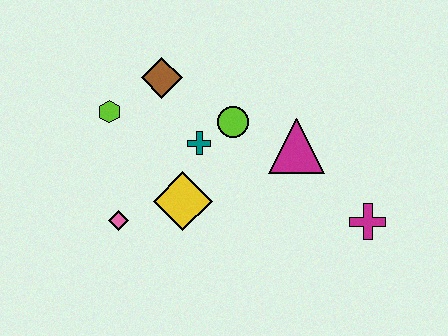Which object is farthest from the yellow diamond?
The magenta cross is farthest from the yellow diamond.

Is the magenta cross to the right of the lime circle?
Yes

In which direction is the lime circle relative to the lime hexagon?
The lime circle is to the right of the lime hexagon.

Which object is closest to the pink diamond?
The yellow diamond is closest to the pink diamond.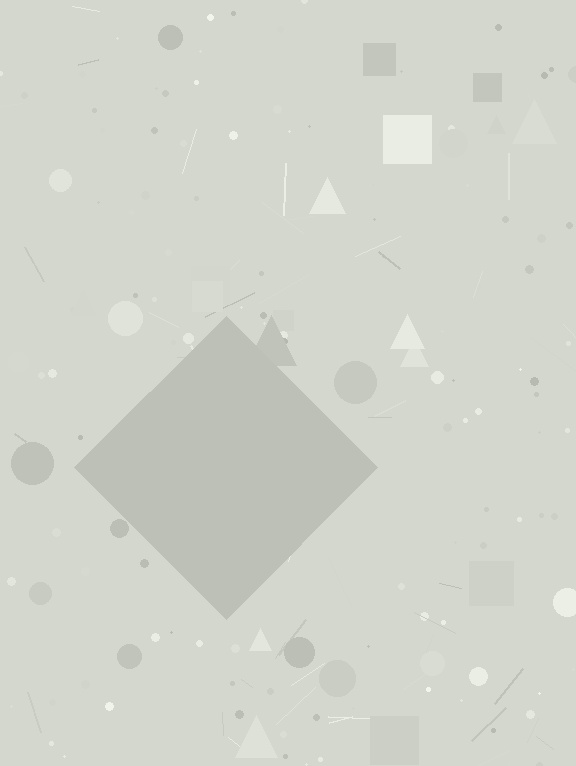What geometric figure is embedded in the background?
A diamond is embedded in the background.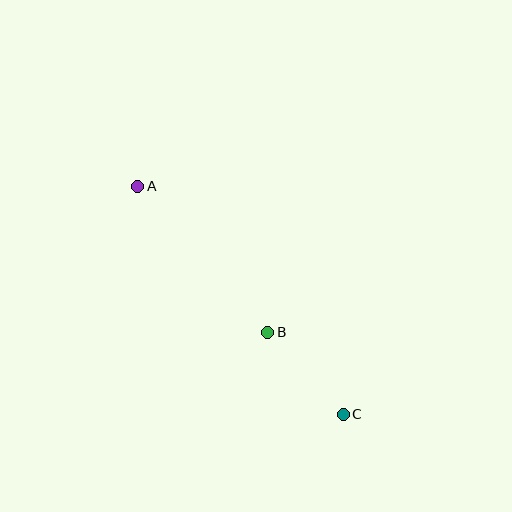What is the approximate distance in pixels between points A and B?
The distance between A and B is approximately 196 pixels.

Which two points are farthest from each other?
Points A and C are farthest from each other.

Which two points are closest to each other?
Points B and C are closest to each other.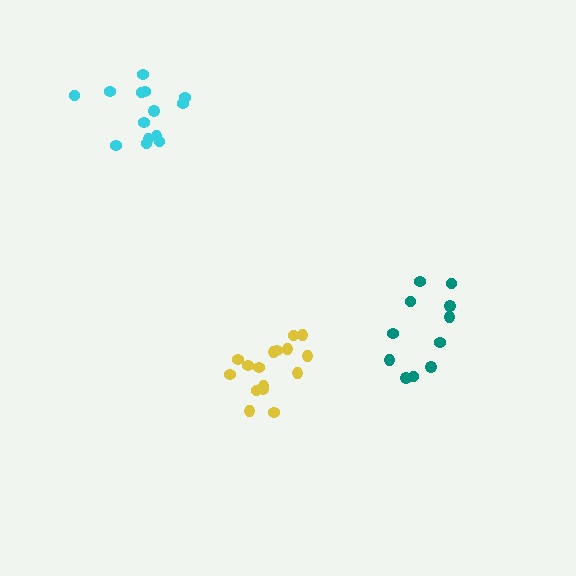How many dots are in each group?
Group 1: 16 dots, Group 2: 14 dots, Group 3: 11 dots (41 total).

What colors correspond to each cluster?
The clusters are colored: yellow, cyan, teal.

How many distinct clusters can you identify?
There are 3 distinct clusters.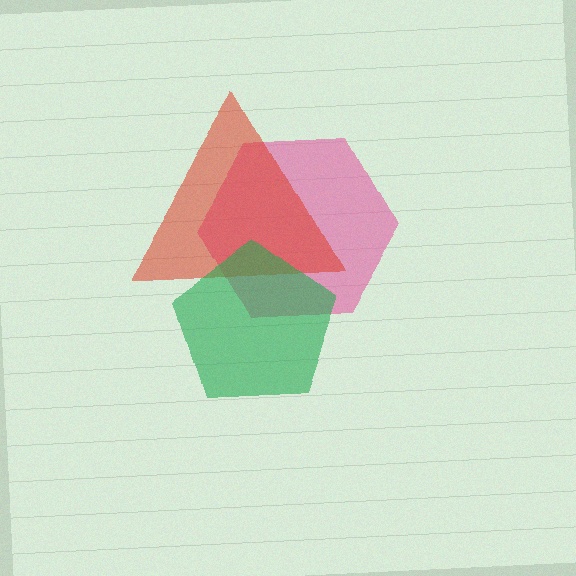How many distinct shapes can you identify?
There are 3 distinct shapes: a pink hexagon, a red triangle, a green pentagon.